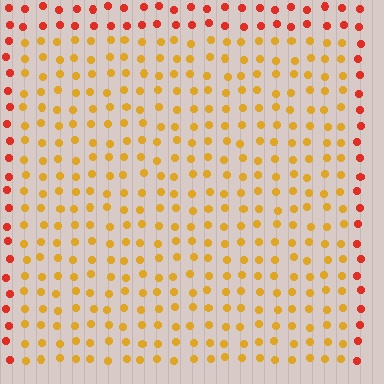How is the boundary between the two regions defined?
The boundary is defined purely by a slight shift in hue (about 39 degrees). Spacing, size, and orientation are identical on both sides.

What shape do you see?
I see a rectangle.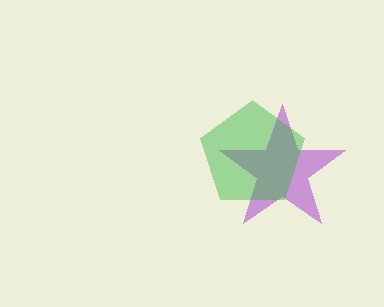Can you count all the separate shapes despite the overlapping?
Yes, there are 2 separate shapes.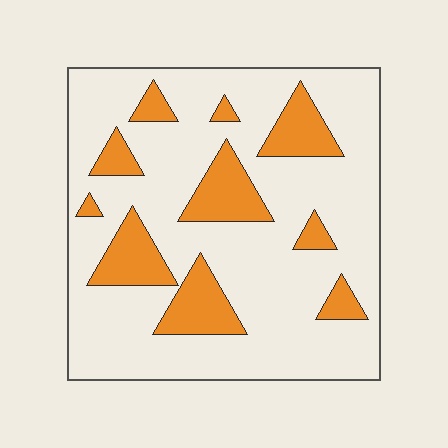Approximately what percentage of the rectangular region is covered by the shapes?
Approximately 20%.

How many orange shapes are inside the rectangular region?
10.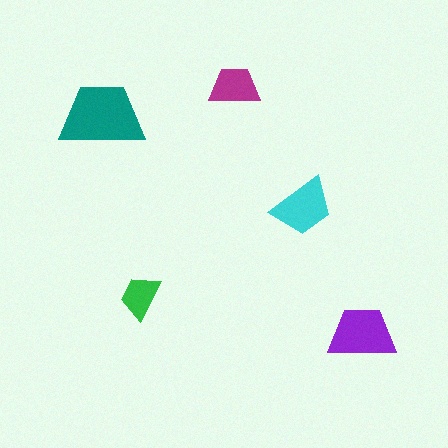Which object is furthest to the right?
The purple trapezoid is rightmost.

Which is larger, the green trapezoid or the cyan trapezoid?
The cyan one.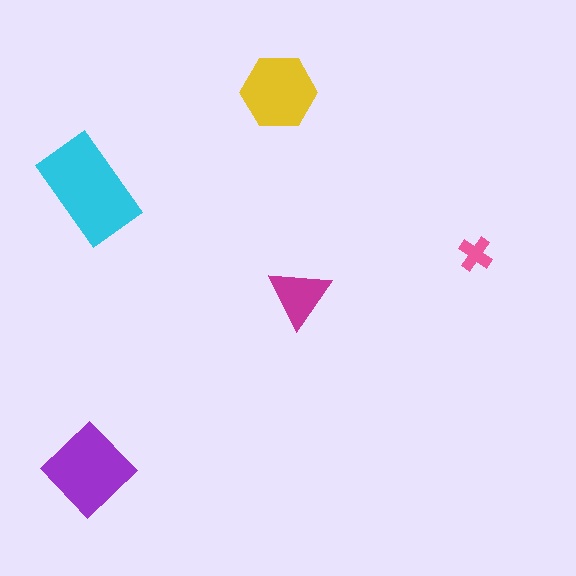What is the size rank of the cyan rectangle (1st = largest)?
1st.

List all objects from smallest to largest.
The pink cross, the magenta triangle, the yellow hexagon, the purple diamond, the cyan rectangle.